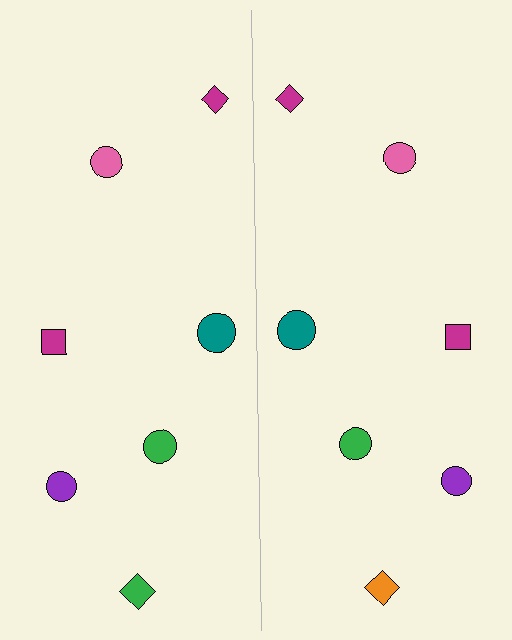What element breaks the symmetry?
The orange diamond on the right side breaks the symmetry — its mirror counterpart is green.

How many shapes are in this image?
There are 14 shapes in this image.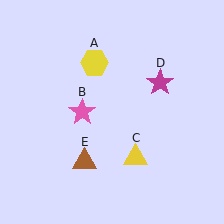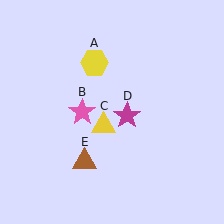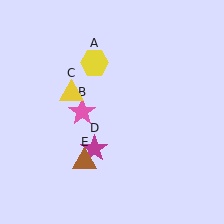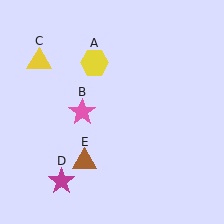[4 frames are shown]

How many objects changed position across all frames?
2 objects changed position: yellow triangle (object C), magenta star (object D).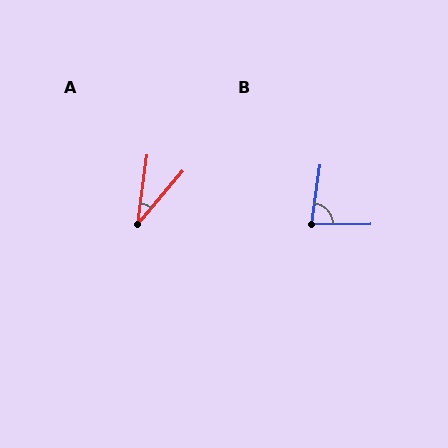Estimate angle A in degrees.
Approximately 32 degrees.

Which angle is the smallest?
A, at approximately 32 degrees.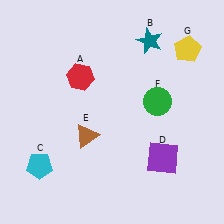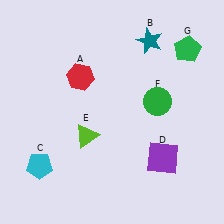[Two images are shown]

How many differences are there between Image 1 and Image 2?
There are 2 differences between the two images.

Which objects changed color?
E changed from brown to lime. G changed from yellow to green.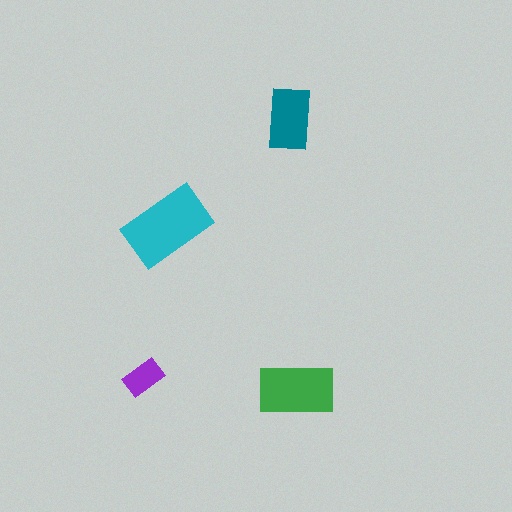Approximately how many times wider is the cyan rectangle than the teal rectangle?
About 1.5 times wider.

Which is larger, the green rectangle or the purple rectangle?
The green one.